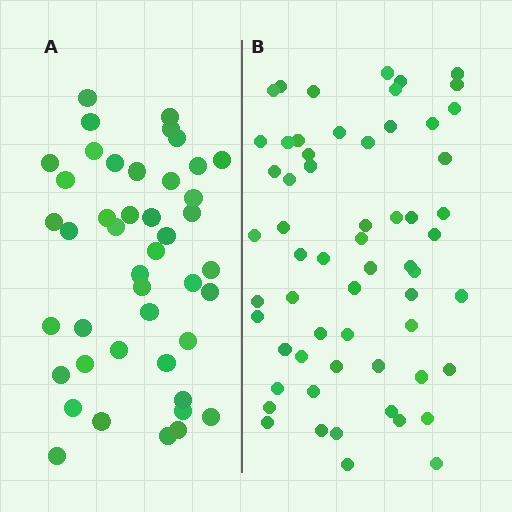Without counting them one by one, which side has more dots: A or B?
Region B (the right region) has more dots.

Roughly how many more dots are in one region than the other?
Region B has approximately 15 more dots than region A.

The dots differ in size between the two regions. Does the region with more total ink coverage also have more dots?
No. Region A has more total ink coverage because its dots are larger, but region B actually contains more individual dots. Total area can be misleading — the number of items is what matters here.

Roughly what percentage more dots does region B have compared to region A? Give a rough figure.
About 35% more.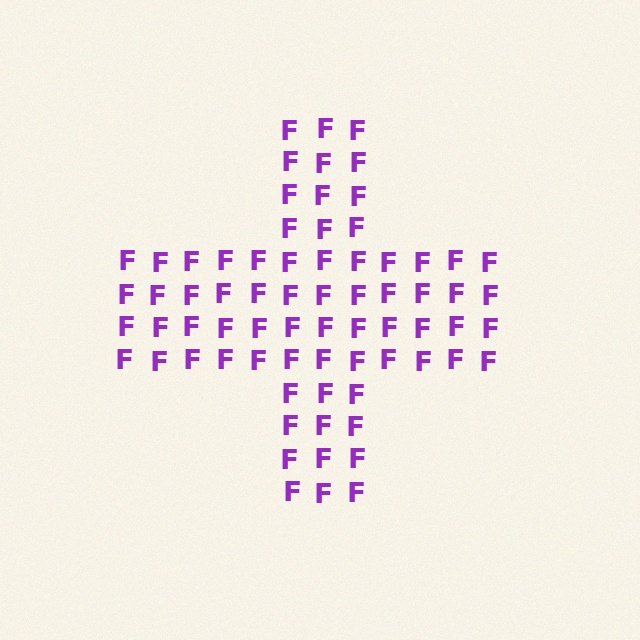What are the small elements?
The small elements are letter F's.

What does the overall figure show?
The overall figure shows a cross.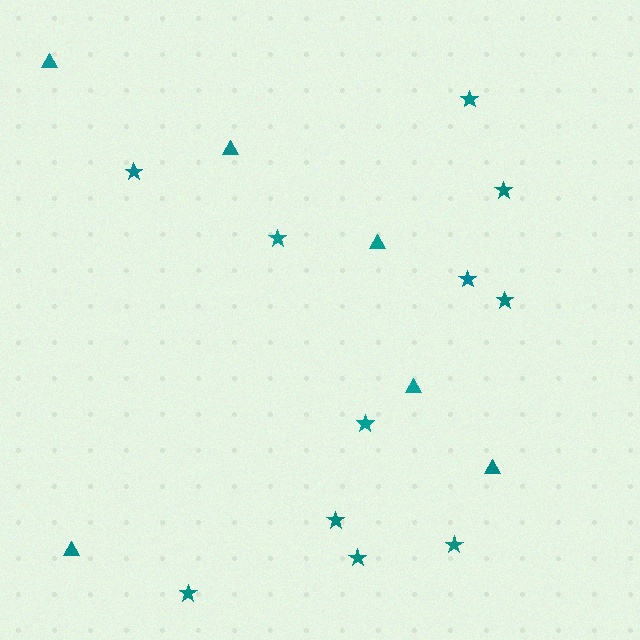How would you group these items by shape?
There are 2 groups: one group of triangles (6) and one group of stars (11).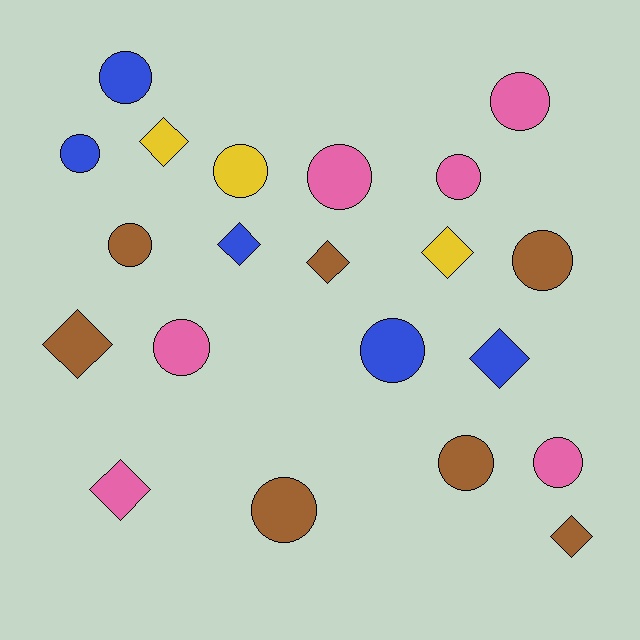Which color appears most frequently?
Brown, with 7 objects.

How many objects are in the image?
There are 21 objects.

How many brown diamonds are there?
There are 3 brown diamonds.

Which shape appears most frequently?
Circle, with 13 objects.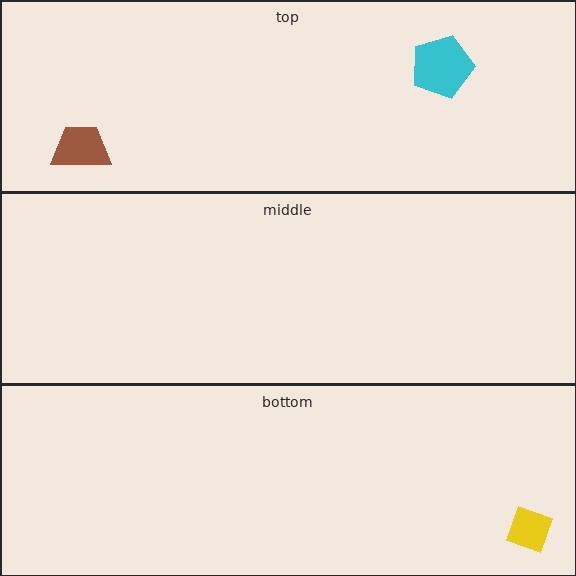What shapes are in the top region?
The brown trapezoid, the cyan pentagon.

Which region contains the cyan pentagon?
The top region.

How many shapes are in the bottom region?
1.